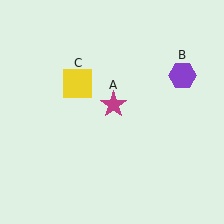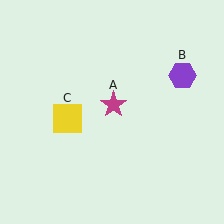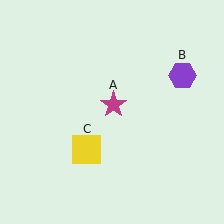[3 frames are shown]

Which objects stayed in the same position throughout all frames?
Magenta star (object A) and purple hexagon (object B) remained stationary.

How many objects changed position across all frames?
1 object changed position: yellow square (object C).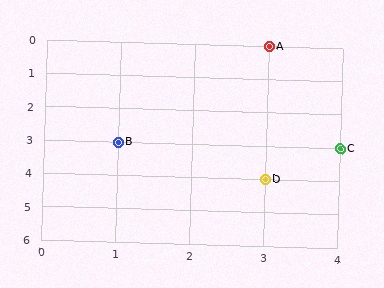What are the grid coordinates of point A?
Point A is at grid coordinates (3, 0).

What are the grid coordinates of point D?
Point D is at grid coordinates (3, 4).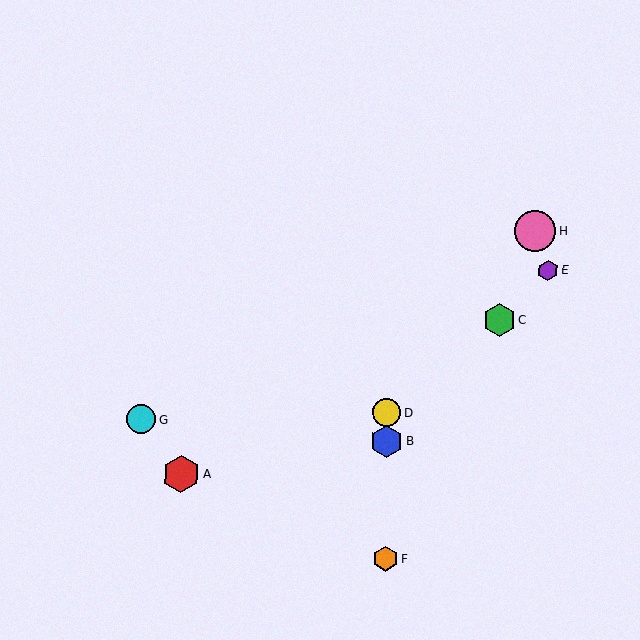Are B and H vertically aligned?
No, B is at x≈387 and H is at x≈535.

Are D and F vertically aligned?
Yes, both are at x≈387.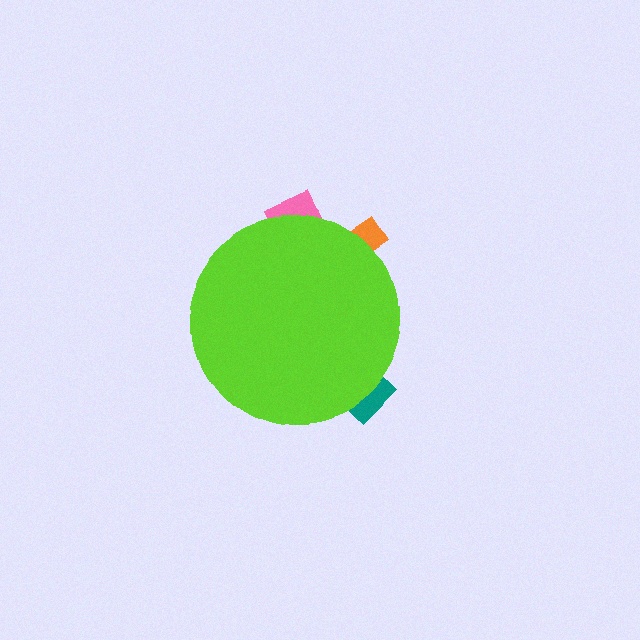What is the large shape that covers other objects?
A lime circle.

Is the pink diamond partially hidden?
Yes, the pink diamond is partially hidden behind the lime circle.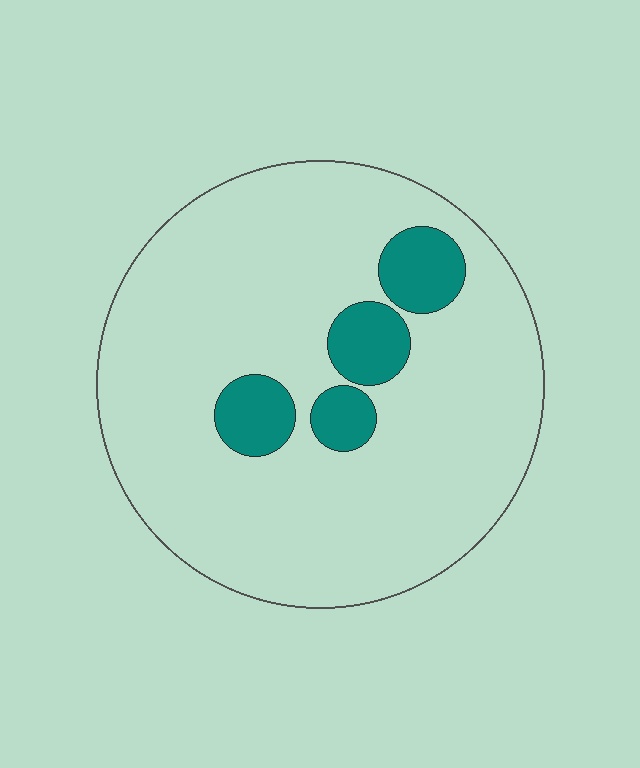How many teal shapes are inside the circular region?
4.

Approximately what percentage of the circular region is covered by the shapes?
Approximately 15%.